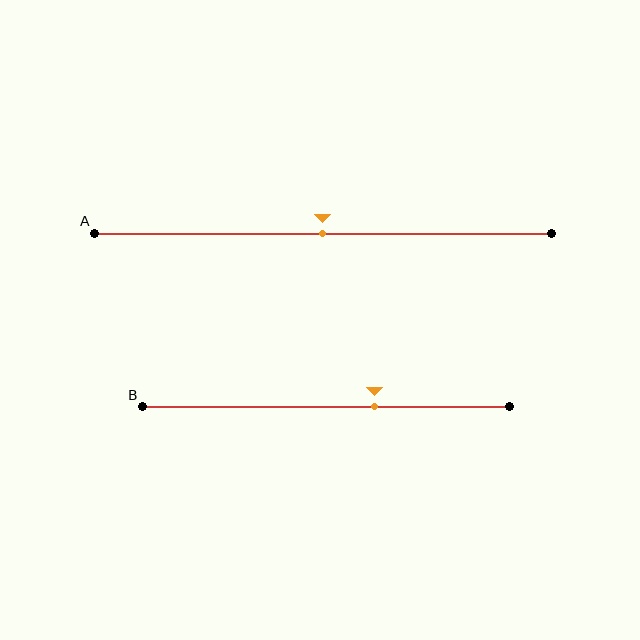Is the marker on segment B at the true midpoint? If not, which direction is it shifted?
No, the marker on segment B is shifted to the right by about 13% of the segment length.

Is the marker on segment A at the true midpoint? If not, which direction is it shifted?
Yes, the marker on segment A is at the true midpoint.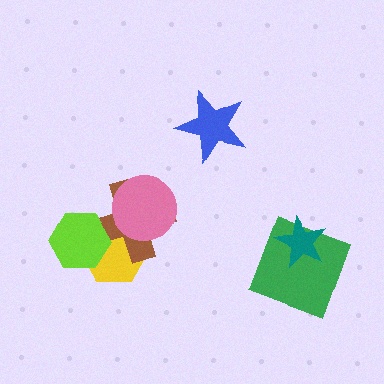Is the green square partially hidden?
Yes, it is partially covered by another shape.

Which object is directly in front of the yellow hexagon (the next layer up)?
The brown cross is directly in front of the yellow hexagon.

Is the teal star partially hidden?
No, no other shape covers it.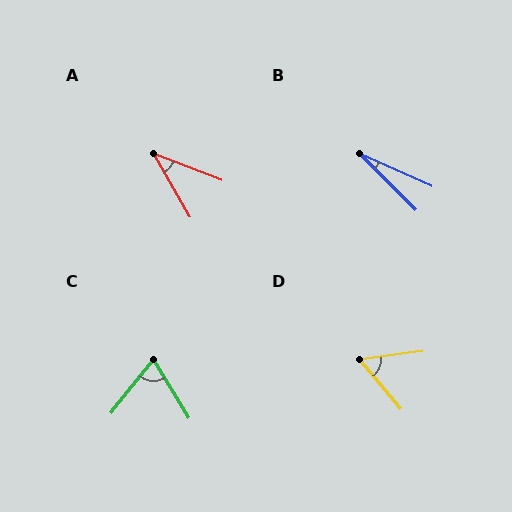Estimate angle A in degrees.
Approximately 39 degrees.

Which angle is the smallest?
B, at approximately 21 degrees.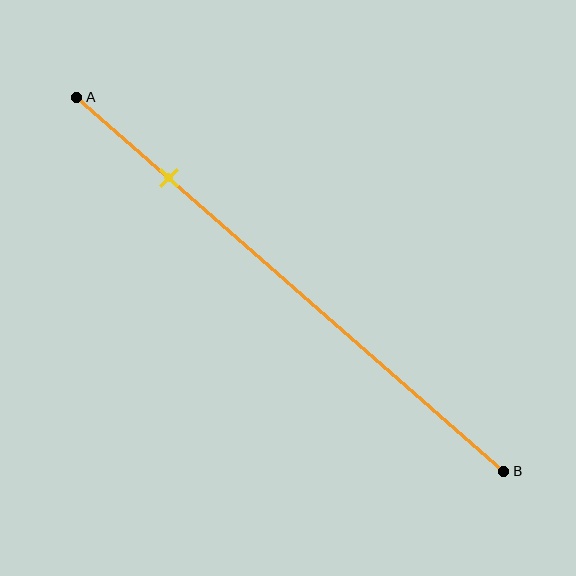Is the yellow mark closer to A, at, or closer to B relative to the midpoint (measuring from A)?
The yellow mark is closer to point A than the midpoint of segment AB.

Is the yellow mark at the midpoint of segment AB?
No, the mark is at about 20% from A, not at the 50% midpoint.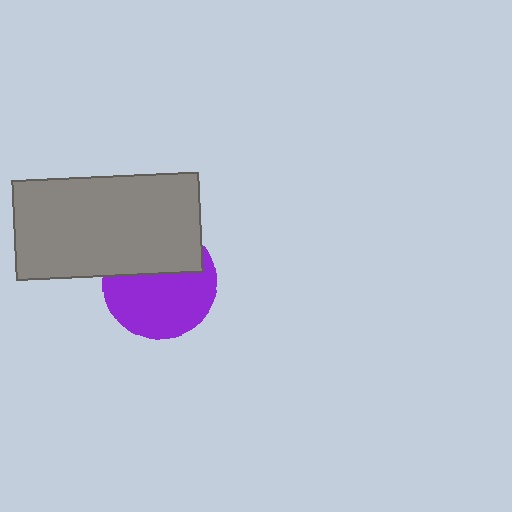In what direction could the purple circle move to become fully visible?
The purple circle could move down. That would shift it out from behind the gray rectangle entirely.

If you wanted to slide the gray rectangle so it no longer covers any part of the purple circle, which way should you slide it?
Slide it up — that is the most direct way to separate the two shapes.